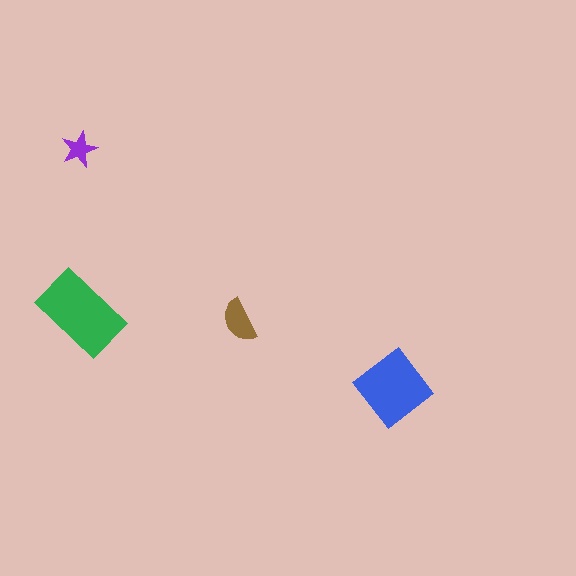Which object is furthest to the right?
The blue diamond is rightmost.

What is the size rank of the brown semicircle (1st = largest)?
3rd.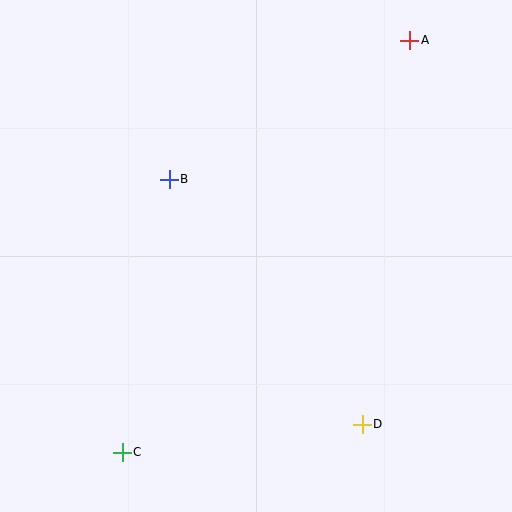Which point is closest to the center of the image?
Point B at (169, 179) is closest to the center.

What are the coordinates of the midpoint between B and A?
The midpoint between B and A is at (290, 110).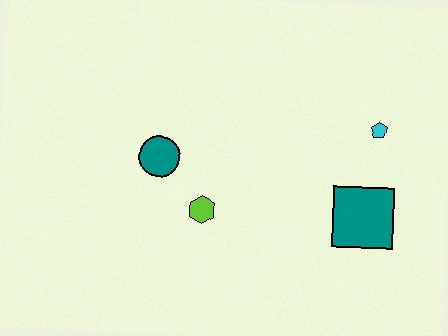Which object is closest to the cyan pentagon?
The teal square is closest to the cyan pentagon.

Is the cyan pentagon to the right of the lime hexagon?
Yes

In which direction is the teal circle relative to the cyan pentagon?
The teal circle is to the left of the cyan pentagon.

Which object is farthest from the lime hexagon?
The cyan pentagon is farthest from the lime hexagon.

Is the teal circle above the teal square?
Yes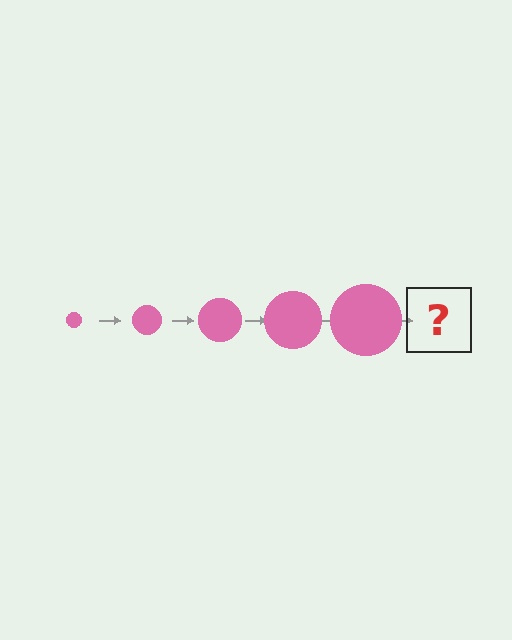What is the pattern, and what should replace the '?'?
The pattern is that the circle gets progressively larger each step. The '?' should be a pink circle, larger than the previous one.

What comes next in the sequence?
The next element should be a pink circle, larger than the previous one.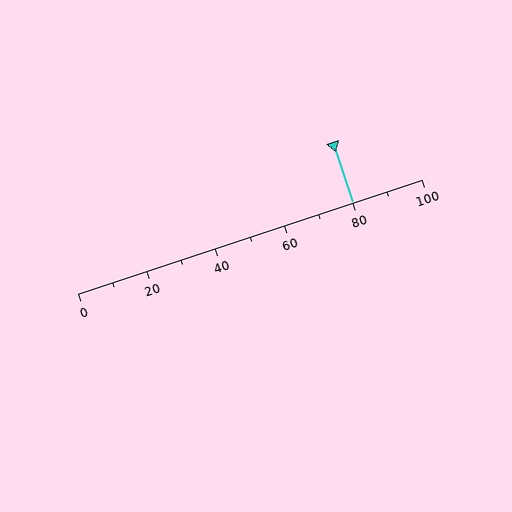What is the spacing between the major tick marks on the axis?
The major ticks are spaced 20 apart.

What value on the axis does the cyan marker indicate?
The marker indicates approximately 80.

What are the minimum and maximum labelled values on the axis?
The axis runs from 0 to 100.